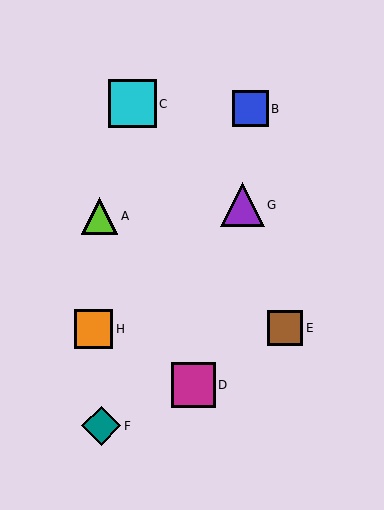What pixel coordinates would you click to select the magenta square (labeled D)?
Click at (193, 385) to select the magenta square D.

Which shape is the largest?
The cyan square (labeled C) is the largest.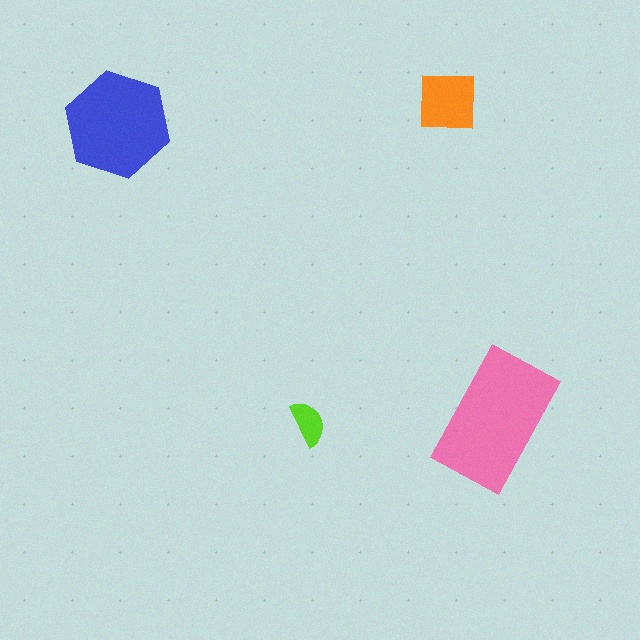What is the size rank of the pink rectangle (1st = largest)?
1st.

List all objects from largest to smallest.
The pink rectangle, the blue hexagon, the orange square, the lime semicircle.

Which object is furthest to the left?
The blue hexagon is leftmost.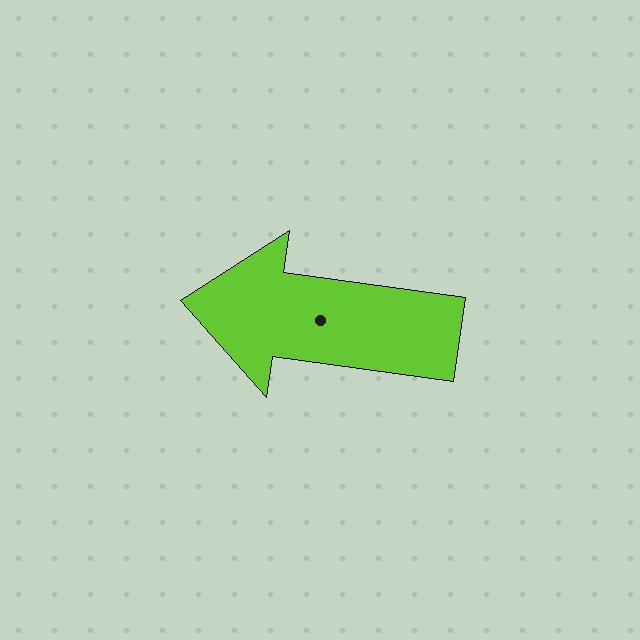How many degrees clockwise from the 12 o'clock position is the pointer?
Approximately 278 degrees.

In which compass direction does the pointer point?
West.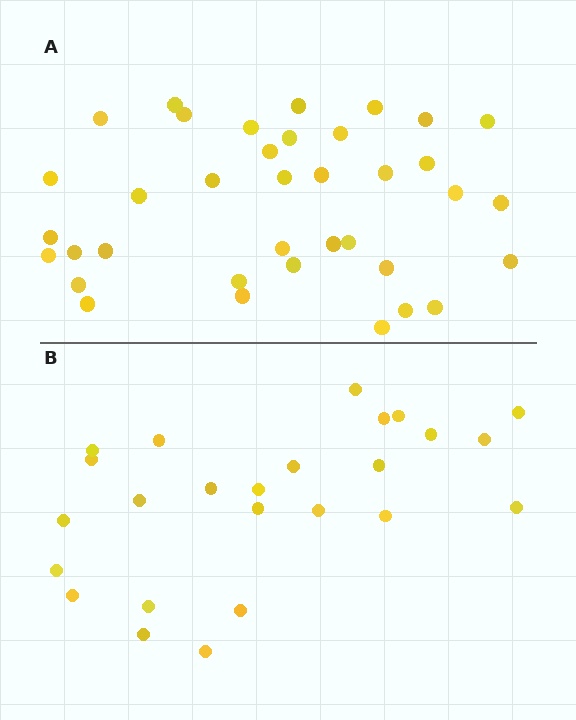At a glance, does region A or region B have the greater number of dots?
Region A (the top region) has more dots.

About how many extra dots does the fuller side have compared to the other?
Region A has roughly 12 or so more dots than region B.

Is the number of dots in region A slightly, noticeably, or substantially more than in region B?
Region A has substantially more. The ratio is roughly 1.5 to 1.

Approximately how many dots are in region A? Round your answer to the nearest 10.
About 40 dots. (The exact count is 37, which rounds to 40.)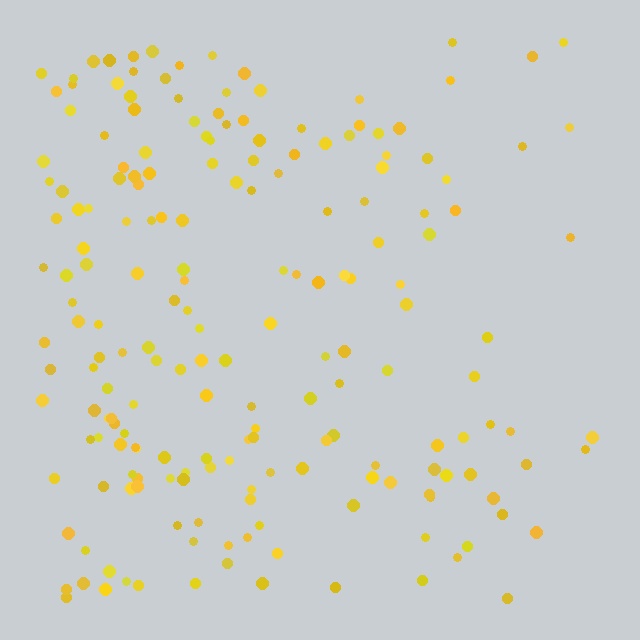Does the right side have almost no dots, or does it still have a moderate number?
Still a moderate number, just noticeably fewer than the left.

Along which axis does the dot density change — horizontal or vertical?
Horizontal.